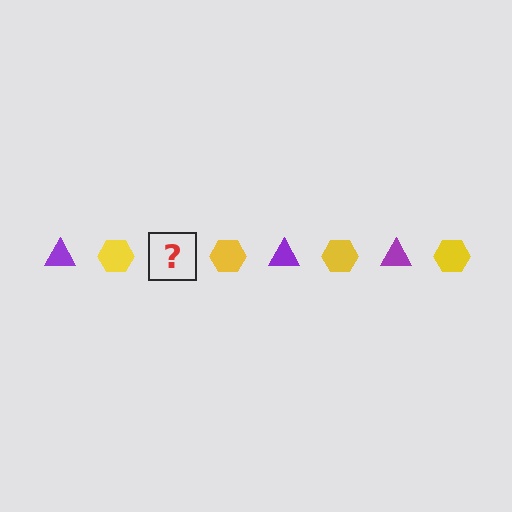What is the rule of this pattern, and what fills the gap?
The rule is that the pattern alternates between purple triangle and yellow hexagon. The gap should be filled with a purple triangle.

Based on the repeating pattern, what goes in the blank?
The blank should be a purple triangle.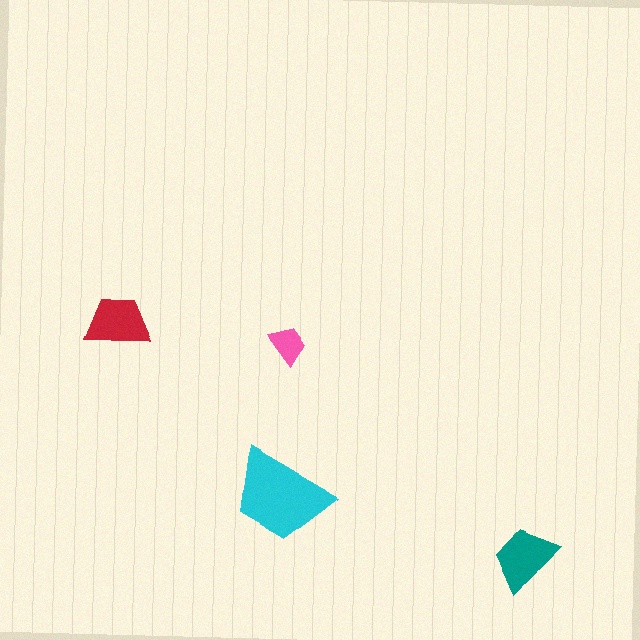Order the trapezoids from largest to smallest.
the cyan one, the teal one, the red one, the pink one.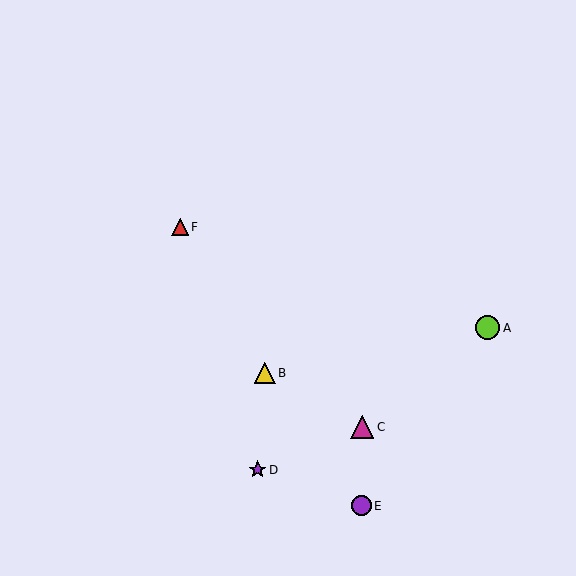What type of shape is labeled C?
Shape C is a magenta triangle.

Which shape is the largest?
The lime circle (labeled A) is the largest.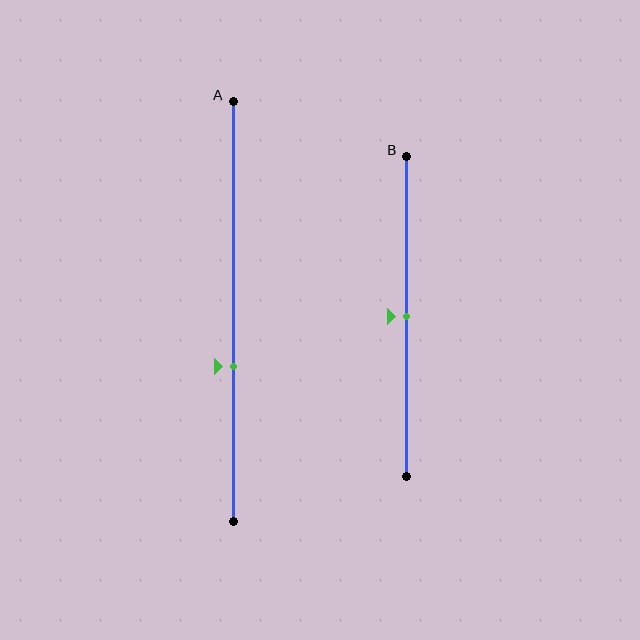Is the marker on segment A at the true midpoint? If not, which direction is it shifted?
No, the marker on segment A is shifted downward by about 13% of the segment length.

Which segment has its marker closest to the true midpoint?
Segment B has its marker closest to the true midpoint.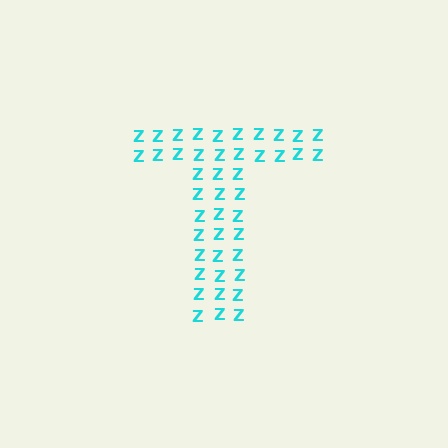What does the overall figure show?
The overall figure shows the letter T.